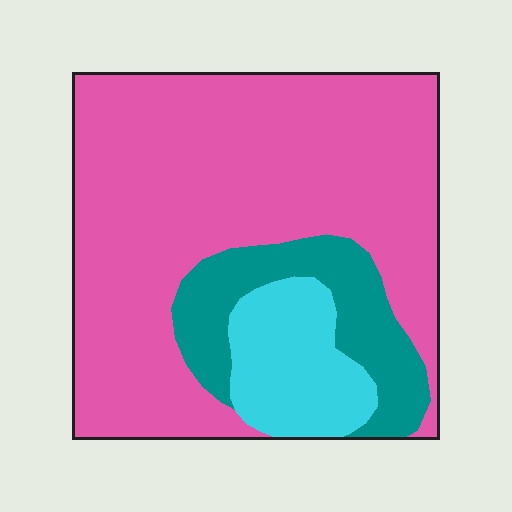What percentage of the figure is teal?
Teal takes up less than a sixth of the figure.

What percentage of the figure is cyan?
Cyan covers roughly 15% of the figure.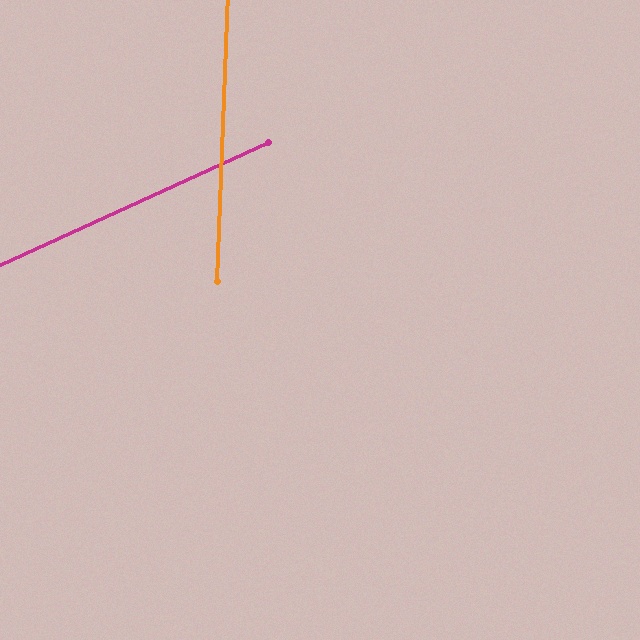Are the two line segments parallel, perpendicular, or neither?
Neither parallel nor perpendicular — they differ by about 63°.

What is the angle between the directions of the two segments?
Approximately 63 degrees.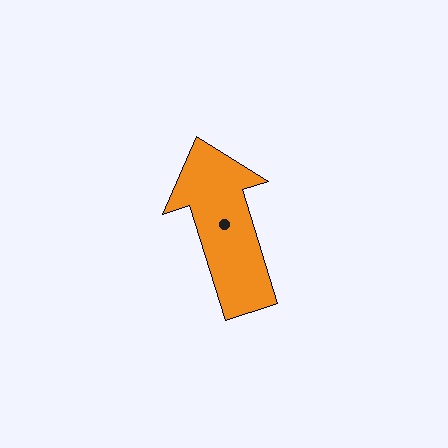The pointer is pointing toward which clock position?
Roughly 11 o'clock.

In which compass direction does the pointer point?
North.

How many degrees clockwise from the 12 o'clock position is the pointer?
Approximately 343 degrees.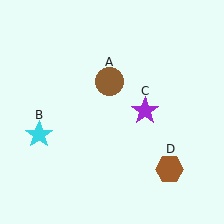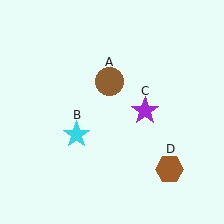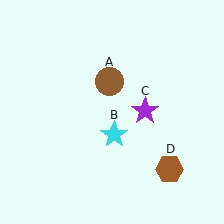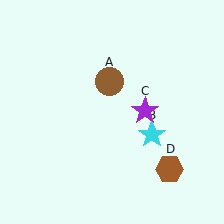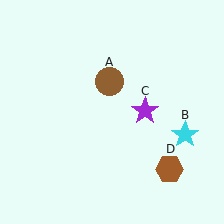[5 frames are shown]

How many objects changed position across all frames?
1 object changed position: cyan star (object B).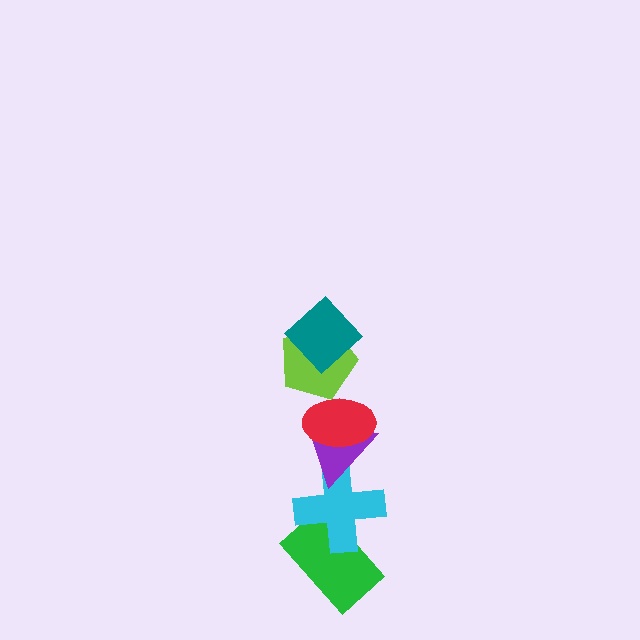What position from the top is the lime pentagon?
The lime pentagon is 2nd from the top.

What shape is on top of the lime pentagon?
The teal diamond is on top of the lime pentagon.